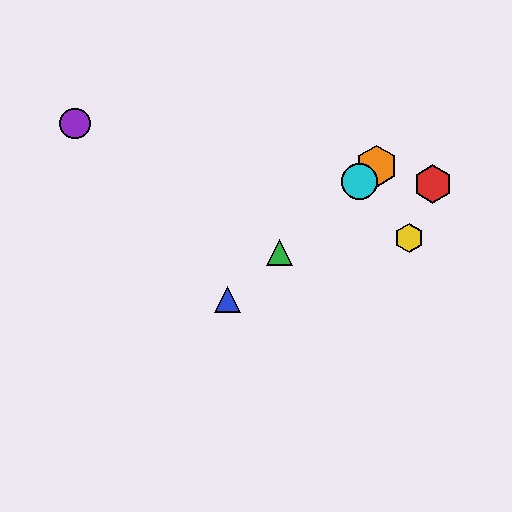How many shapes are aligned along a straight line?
4 shapes (the blue triangle, the green triangle, the orange hexagon, the cyan circle) are aligned along a straight line.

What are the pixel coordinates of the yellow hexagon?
The yellow hexagon is at (409, 238).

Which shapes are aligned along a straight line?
The blue triangle, the green triangle, the orange hexagon, the cyan circle are aligned along a straight line.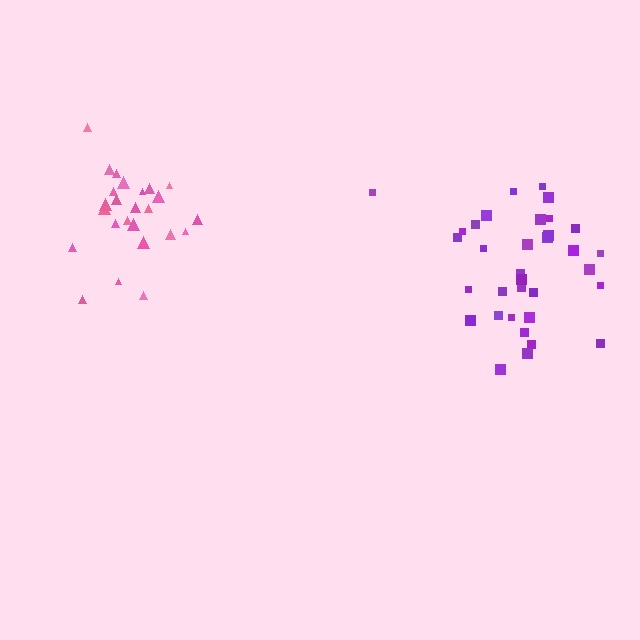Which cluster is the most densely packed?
Pink.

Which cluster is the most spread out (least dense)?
Purple.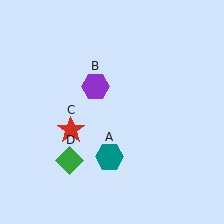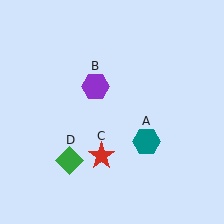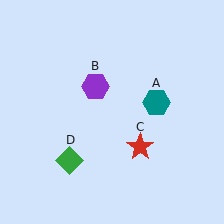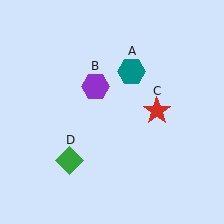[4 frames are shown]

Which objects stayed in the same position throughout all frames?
Purple hexagon (object B) and green diamond (object D) remained stationary.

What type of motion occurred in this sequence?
The teal hexagon (object A), red star (object C) rotated counterclockwise around the center of the scene.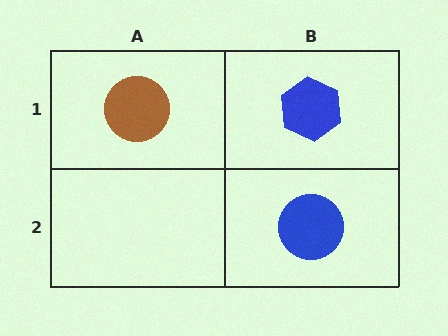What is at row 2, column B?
A blue circle.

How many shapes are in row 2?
1 shape.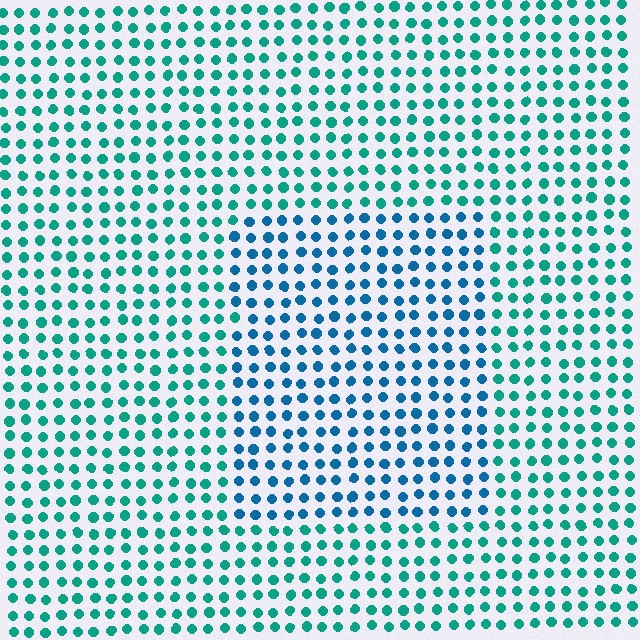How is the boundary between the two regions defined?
The boundary is defined purely by a slight shift in hue (about 33 degrees). Spacing, size, and orientation are identical on both sides.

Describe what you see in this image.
The image is filled with small teal elements in a uniform arrangement. A rectangle-shaped region is visible where the elements are tinted to a slightly different hue, forming a subtle color boundary.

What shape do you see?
I see a rectangle.